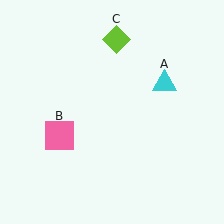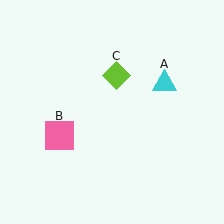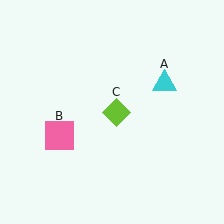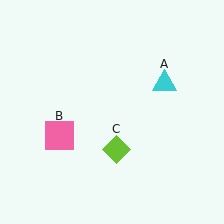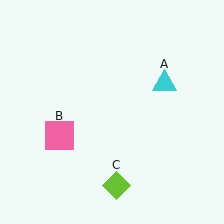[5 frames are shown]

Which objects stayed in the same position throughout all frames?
Cyan triangle (object A) and pink square (object B) remained stationary.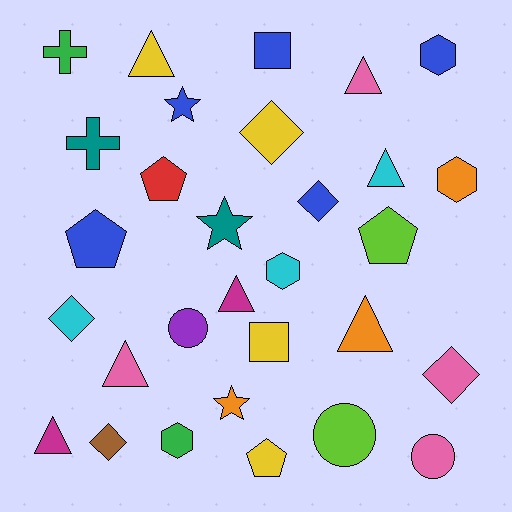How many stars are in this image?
There are 3 stars.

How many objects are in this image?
There are 30 objects.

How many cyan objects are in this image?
There are 3 cyan objects.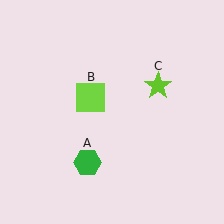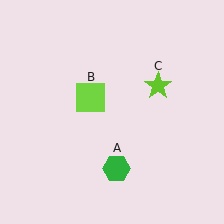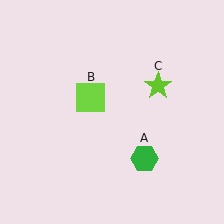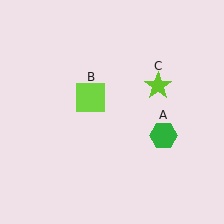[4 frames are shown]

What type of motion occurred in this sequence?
The green hexagon (object A) rotated counterclockwise around the center of the scene.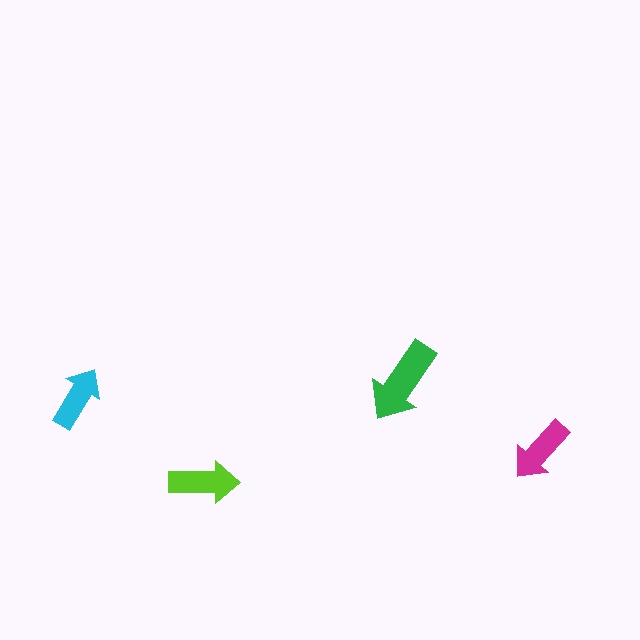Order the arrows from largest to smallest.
the green one, the lime one, the magenta one, the cyan one.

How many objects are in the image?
There are 4 objects in the image.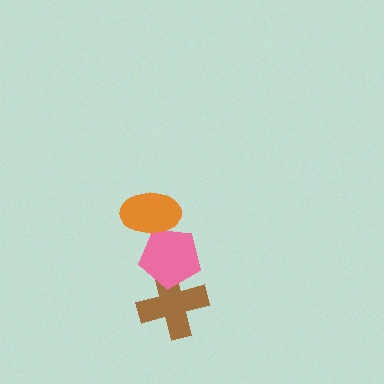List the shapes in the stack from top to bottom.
From top to bottom: the orange ellipse, the pink pentagon, the brown cross.